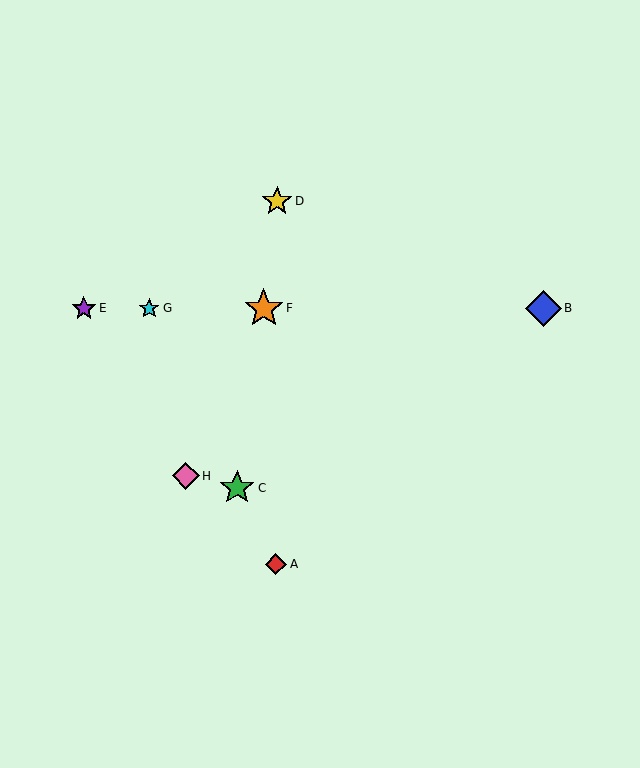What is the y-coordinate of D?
Object D is at y≈201.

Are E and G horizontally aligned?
Yes, both are at y≈308.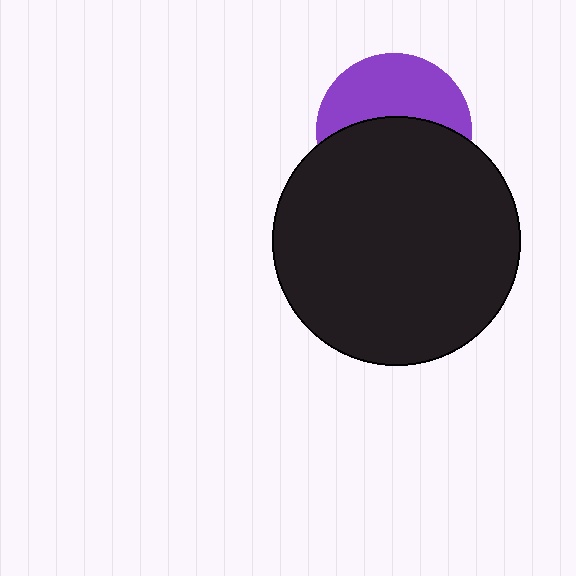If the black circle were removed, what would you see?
You would see the complete purple circle.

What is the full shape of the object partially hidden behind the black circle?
The partially hidden object is a purple circle.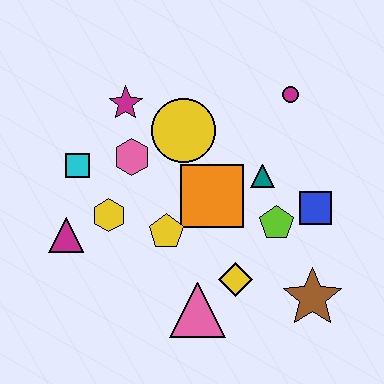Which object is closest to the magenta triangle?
The yellow hexagon is closest to the magenta triangle.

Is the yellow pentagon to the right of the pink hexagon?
Yes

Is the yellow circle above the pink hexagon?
Yes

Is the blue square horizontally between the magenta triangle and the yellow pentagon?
No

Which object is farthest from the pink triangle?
The magenta circle is farthest from the pink triangle.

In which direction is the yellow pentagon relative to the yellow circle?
The yellow pentagon is below the yellow circle.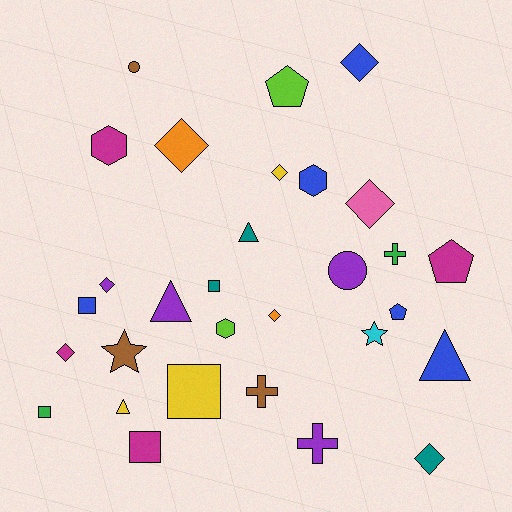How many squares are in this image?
There are 5 squares.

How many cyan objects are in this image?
There is 1 cyan object.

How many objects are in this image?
There are 30 objects.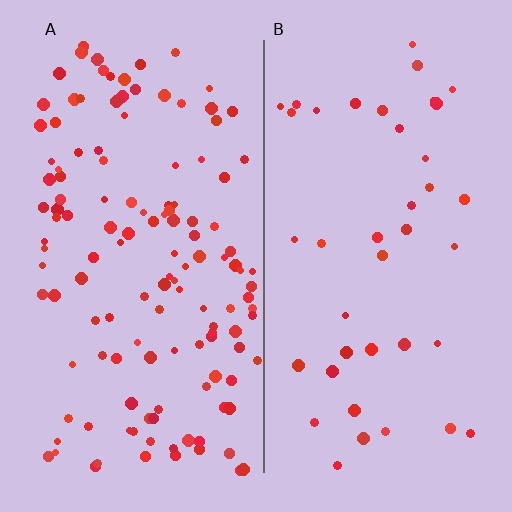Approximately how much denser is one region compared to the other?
Approximately 3.3× — region A over region B.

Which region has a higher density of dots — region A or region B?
A (the left).